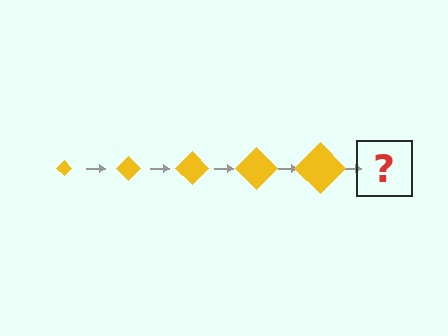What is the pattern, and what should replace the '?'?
The pattern is that the diamond gets progressively larger each step. The '?' should be a yellow diamond, larger than the previous one.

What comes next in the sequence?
The next element should be a yellow diamond, larger than the previous one.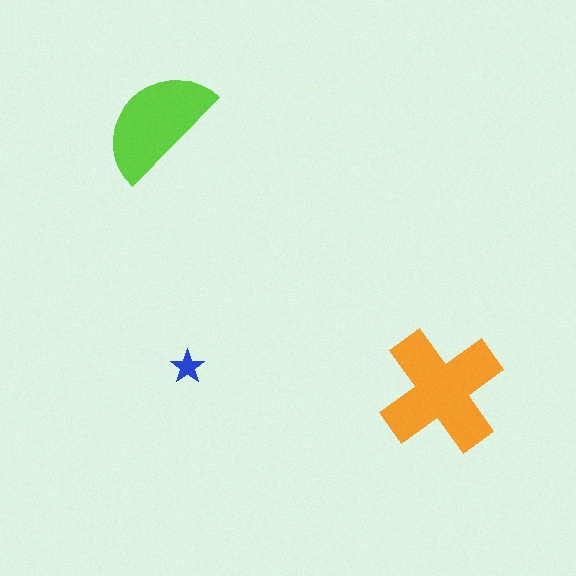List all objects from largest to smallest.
The orange cross, the lime semicircle, the blue star.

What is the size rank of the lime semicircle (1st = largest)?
2nd.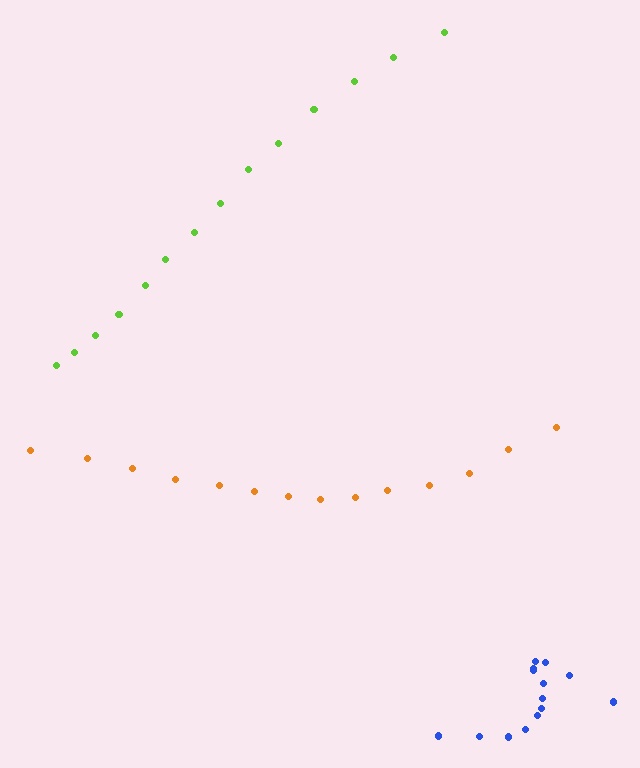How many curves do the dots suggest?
There are 3 distinct paths.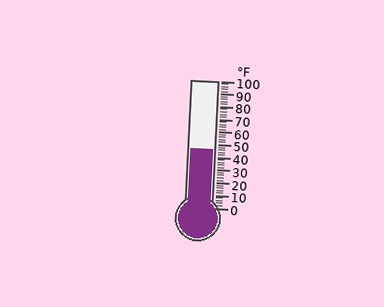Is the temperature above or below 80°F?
The temperature is below 80°F.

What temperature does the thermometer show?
The thermometer shows approximately 46°F.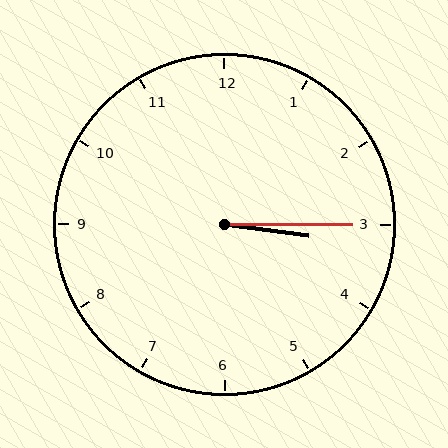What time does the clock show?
3:15.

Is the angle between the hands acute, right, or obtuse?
It is acute.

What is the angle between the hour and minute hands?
Approximately 8 degrees.